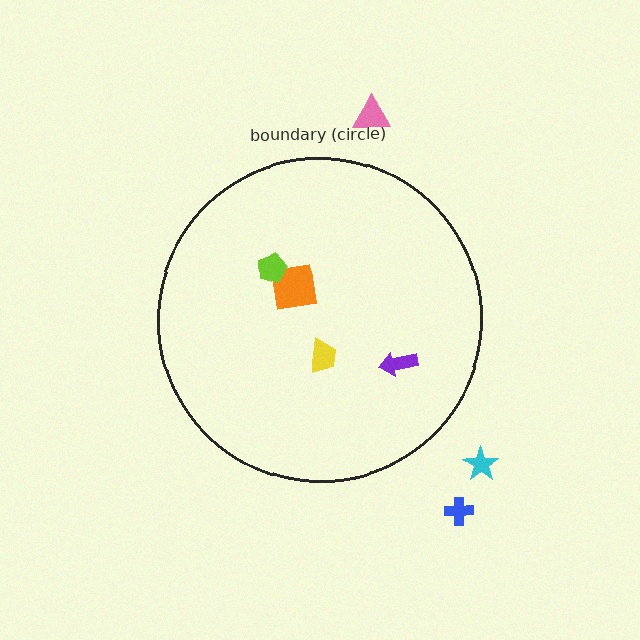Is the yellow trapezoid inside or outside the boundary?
Inside.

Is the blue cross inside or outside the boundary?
Outside.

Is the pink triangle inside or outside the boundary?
Outside.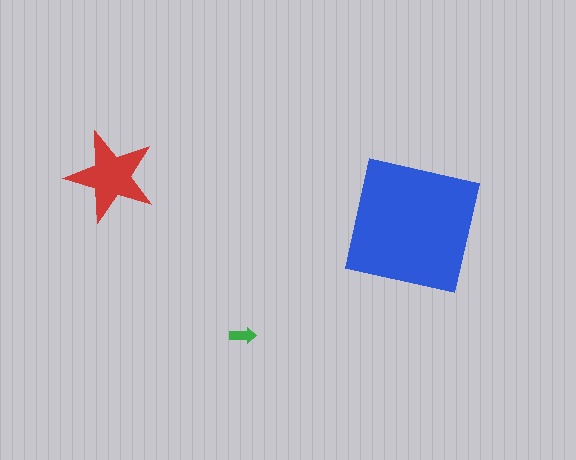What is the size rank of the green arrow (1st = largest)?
3rd.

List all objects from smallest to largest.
The green arrow, the red star, the blue square.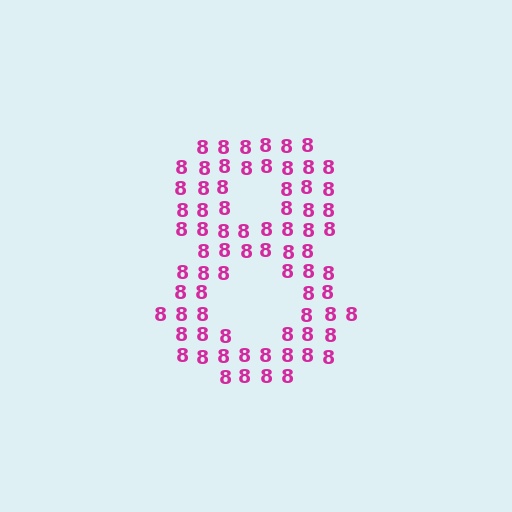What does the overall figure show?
The overall figure shows the digit 8.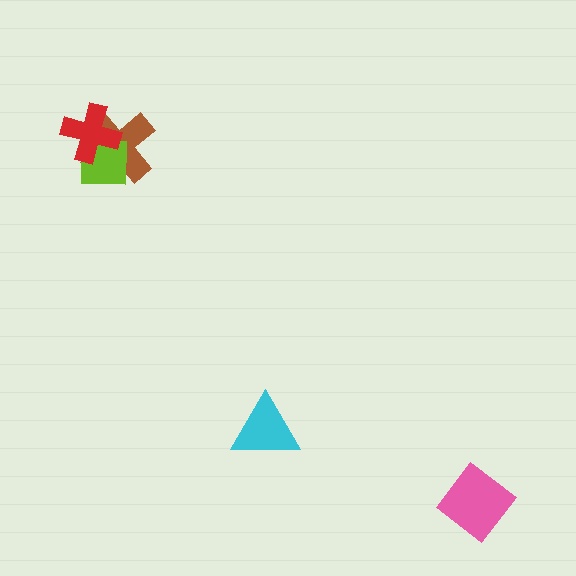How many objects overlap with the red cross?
2 objects overlap with the red cross.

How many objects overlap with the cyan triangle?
0 objects overlap with the cyan triangle.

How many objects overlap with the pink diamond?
0 objects overlap with the pink diamond.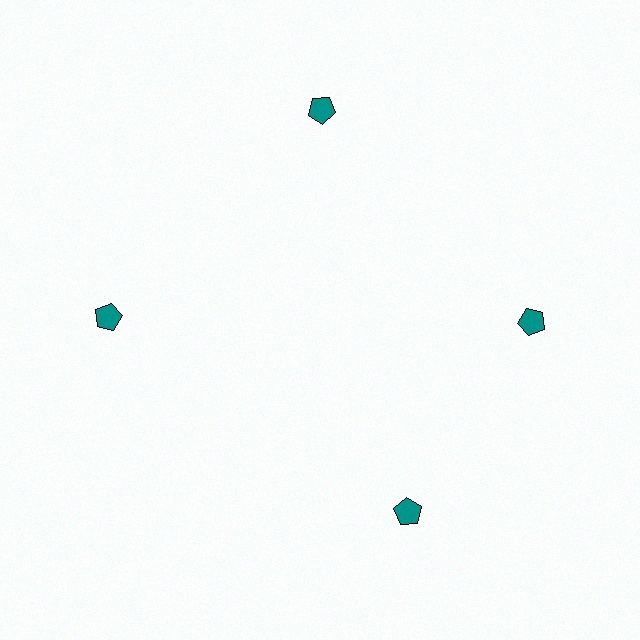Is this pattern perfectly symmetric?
No. The 4 teal pentagons are arranged in a ring, but one element near the 6 o'clock position is rotated out of alignment along the ring, breaking the 4-fold rotational symmetry.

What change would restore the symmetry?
The symmetry would be restored by rotating it back into even spacing with its neighbors so that all 4 pentagons sit at equal angles and equal distance from the center.